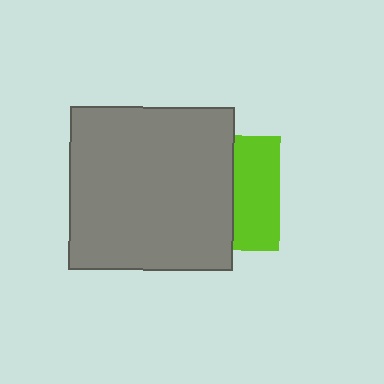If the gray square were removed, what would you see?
You would see the complete lime square.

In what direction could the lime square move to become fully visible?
The lime square could move right. That would shift it out from behind the gray square entirely.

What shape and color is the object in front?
The object in front is a gray square.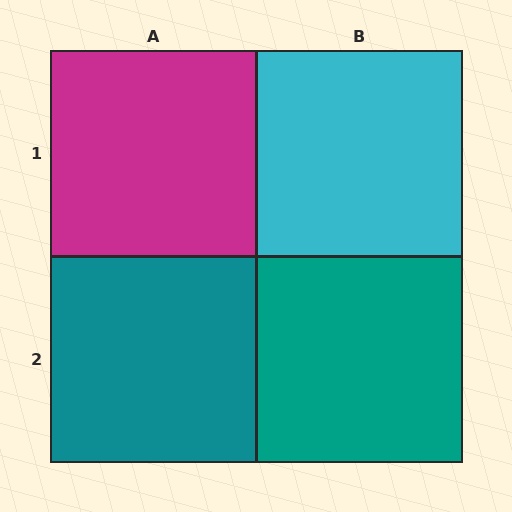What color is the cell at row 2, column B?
Teal.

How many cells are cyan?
1 cell is cyan.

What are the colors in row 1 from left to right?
Magenta, cyan.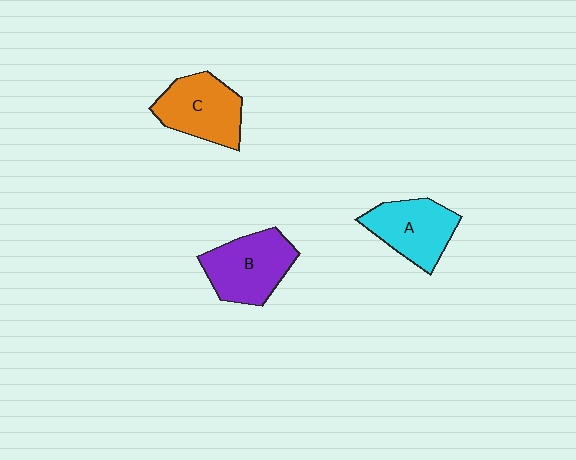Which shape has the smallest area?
Shape A (cyan).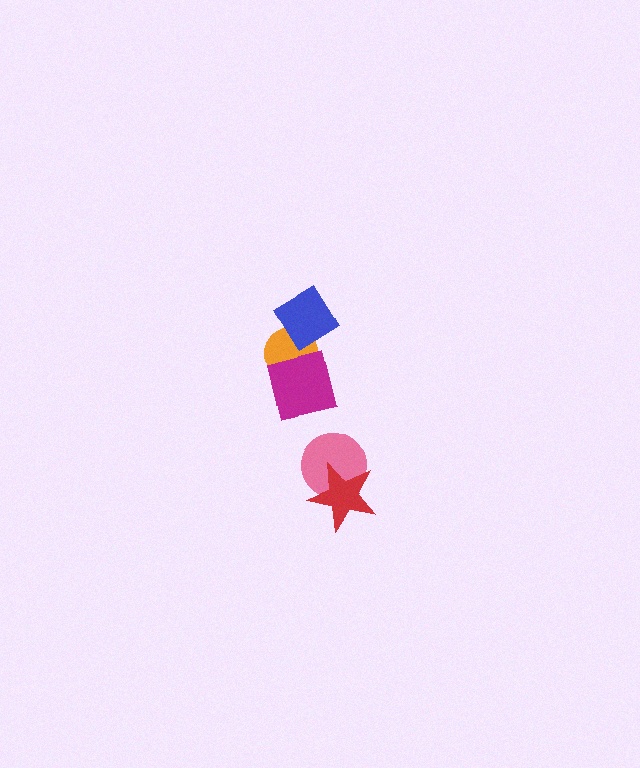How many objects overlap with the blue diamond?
1 object overlaps with the blue diamond.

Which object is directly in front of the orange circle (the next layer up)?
The blue diamond is directly in front of the orange circle.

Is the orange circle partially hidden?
Yes, it is partially covered by another shape.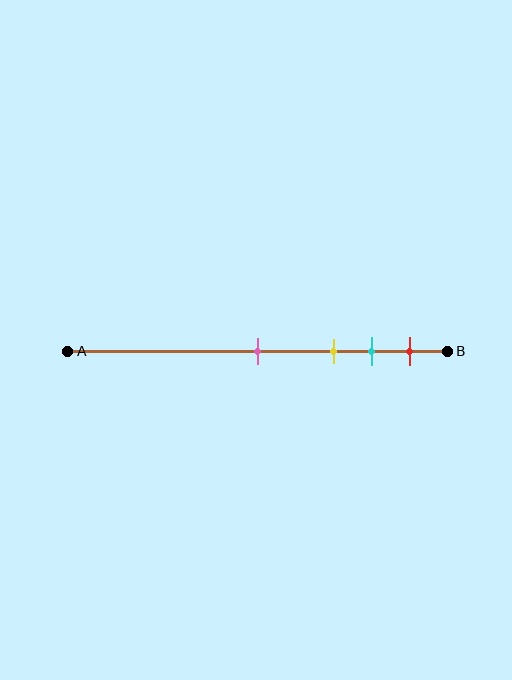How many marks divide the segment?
There are 4 marks dividing the segment.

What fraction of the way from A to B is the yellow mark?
The yellow mark is approximately 70% (0.7) of the way from A to B.